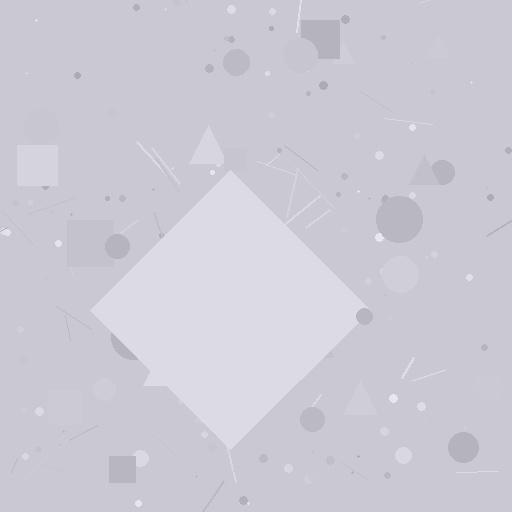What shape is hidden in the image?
A diamond is hidden in the image.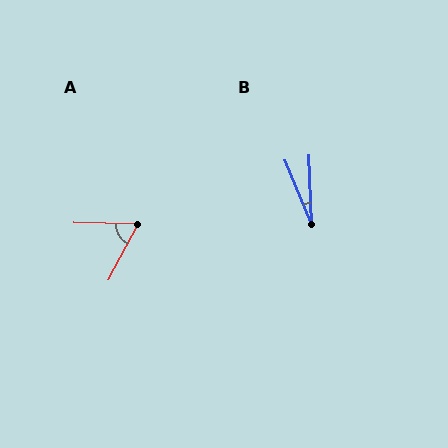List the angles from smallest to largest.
B (20°), A (63°).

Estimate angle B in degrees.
Approximately 20 degrees.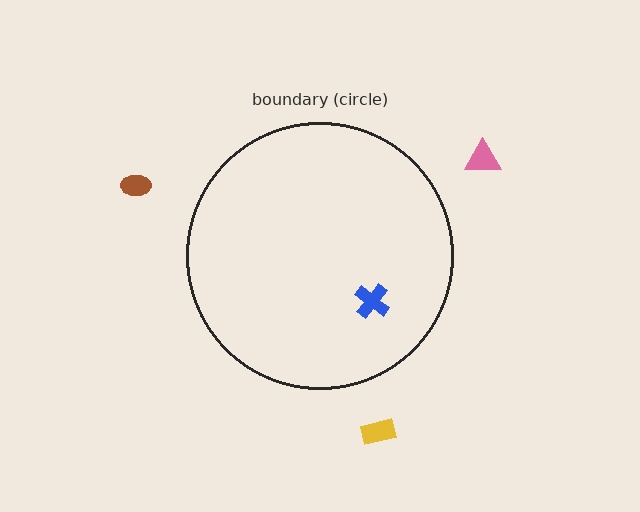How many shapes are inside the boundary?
1 inside, 3 outside.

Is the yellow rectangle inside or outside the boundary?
Outside.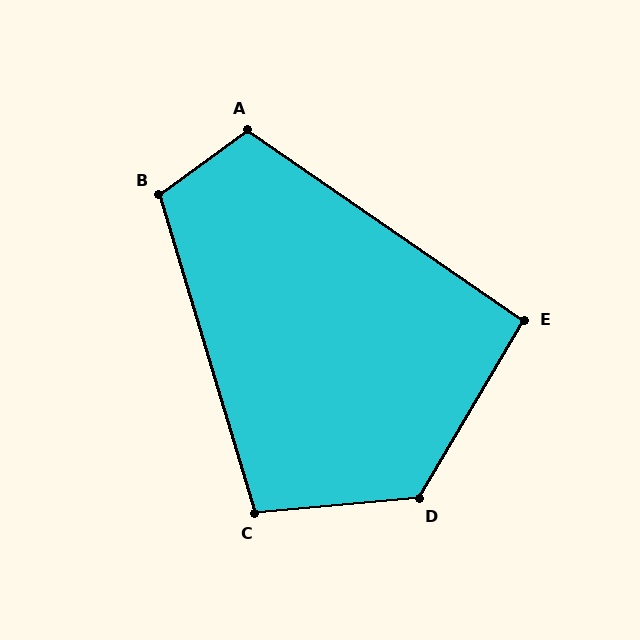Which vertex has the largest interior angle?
D, at approximately 126 degrees.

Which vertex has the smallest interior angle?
E, at approximately 94 degrees.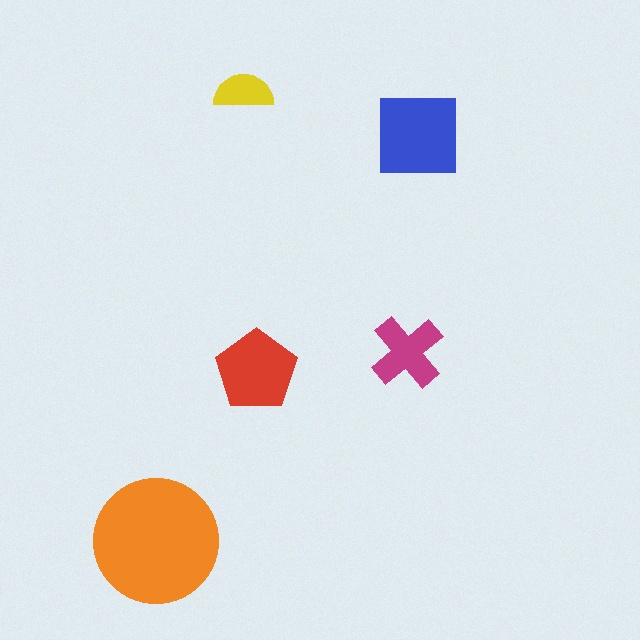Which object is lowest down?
The orange circle is bottommost.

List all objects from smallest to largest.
The yellow semicircle, the magenta cross, the red pentagon, the blue square, the orange circle.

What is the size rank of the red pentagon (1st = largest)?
3rd.